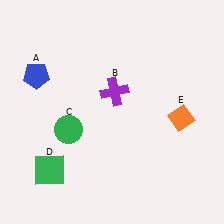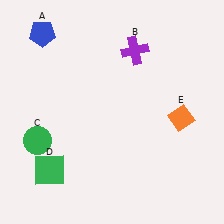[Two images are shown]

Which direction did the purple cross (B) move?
The purple cross (B) moved up.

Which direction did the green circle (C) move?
The green circle (C) moved left.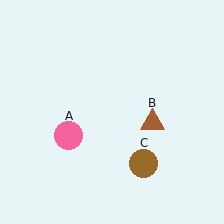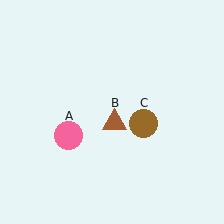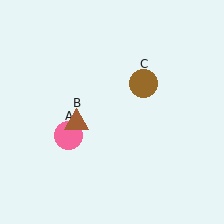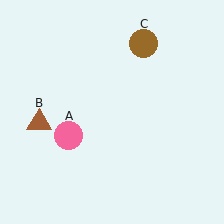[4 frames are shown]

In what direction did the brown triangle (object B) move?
The brown triangle (object B) moved left.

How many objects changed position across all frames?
2 objects changed position: brown triangle (object B), brown circle (object C).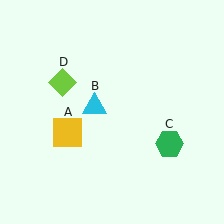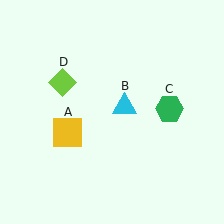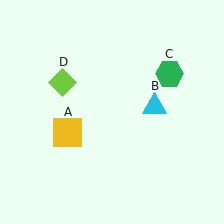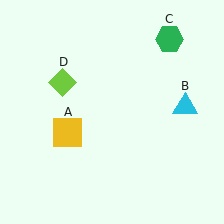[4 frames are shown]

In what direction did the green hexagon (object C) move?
The green hexagon (object C) moved up.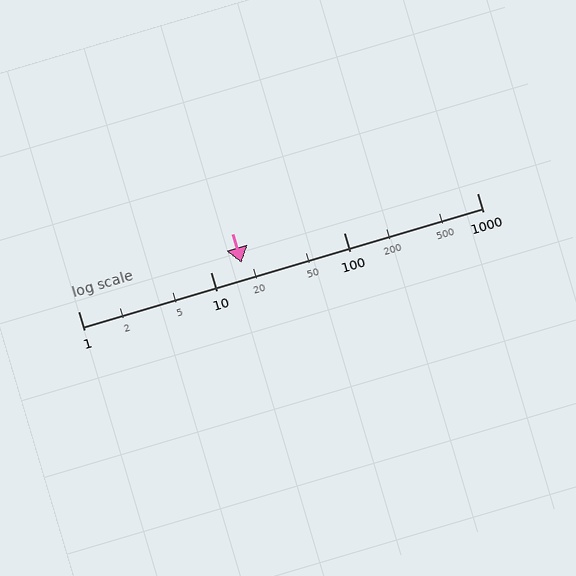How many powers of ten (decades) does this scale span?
The scale spans 3 decades, from 1 to 1000.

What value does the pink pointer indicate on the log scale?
The pointer indicates approximately 17.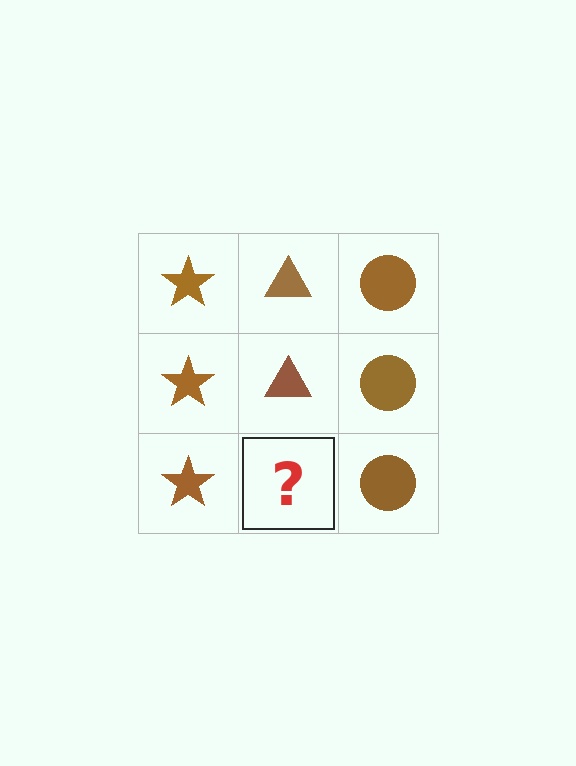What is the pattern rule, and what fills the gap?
The rule is that each column has a consistent shape. The gap should be filled with a brown triangle.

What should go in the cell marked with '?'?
The missing cell should contain a brown triangle.